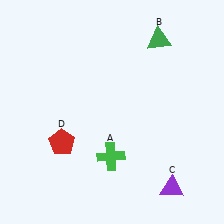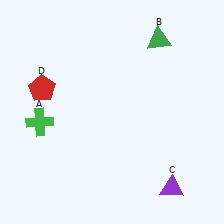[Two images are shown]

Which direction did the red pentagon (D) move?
The red pentagon (D) moved up.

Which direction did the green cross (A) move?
The green cross (A) moved left.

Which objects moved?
The objects that moved are: the green cross (A), the red pentagon (D).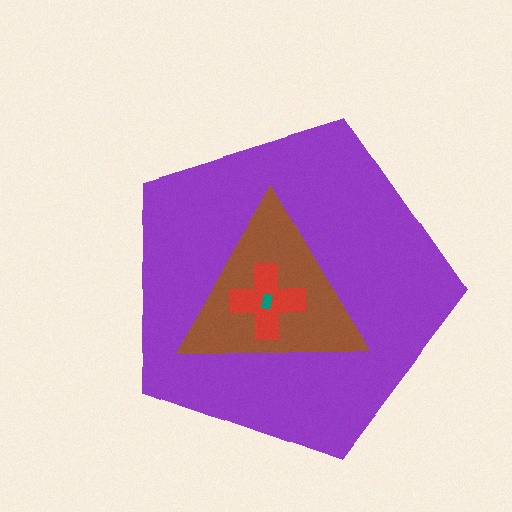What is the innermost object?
The teal rectangle.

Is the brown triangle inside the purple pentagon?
Yes.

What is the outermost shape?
The purple pentagon.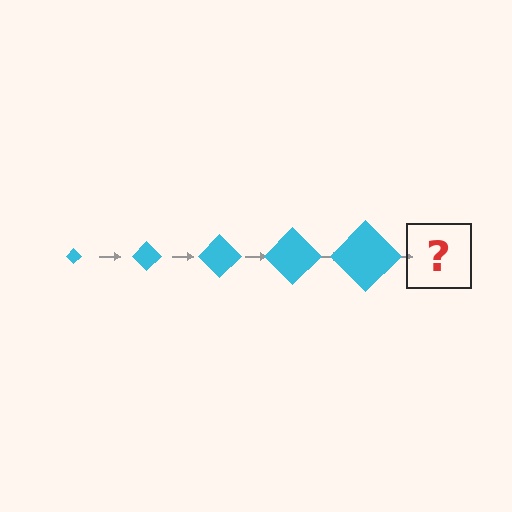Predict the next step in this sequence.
The next step is a cyan diamond, larger than the previous one.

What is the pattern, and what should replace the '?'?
The pattern is that the diamond gets progressively larger each step. The '?' should be a cyan diamond, larger than the previous one.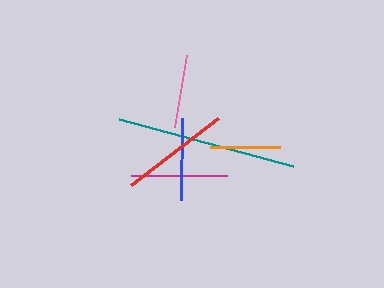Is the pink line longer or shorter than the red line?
The red line is longer than the pink line.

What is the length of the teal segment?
The teal segment is approximately 181 pixels long.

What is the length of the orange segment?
The orange segment is approximately 70 pixels long.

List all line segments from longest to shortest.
From longest to shortest: teal, red, magenta, blue, pink, orange.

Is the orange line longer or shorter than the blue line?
The blue line is longer than the orange line.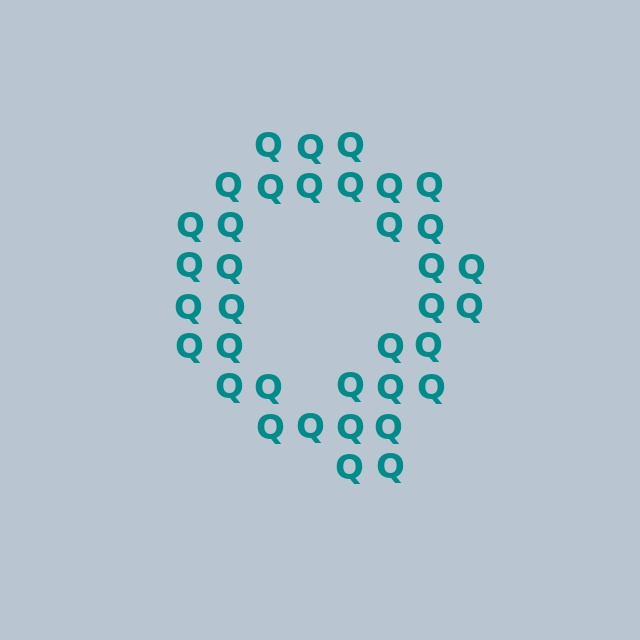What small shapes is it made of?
It is made of small letter Q's.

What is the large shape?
The large shape is the letter Q.